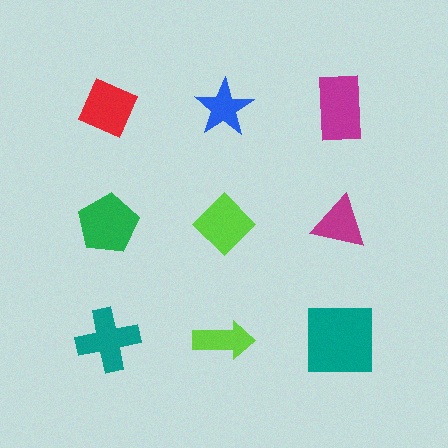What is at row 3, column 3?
A teal square.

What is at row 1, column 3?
A magenta rectangle.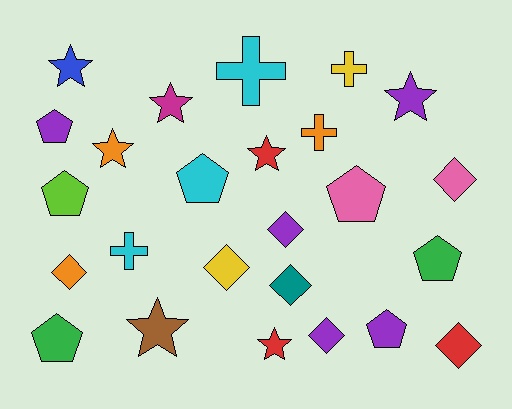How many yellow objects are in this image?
There are 2 yellow objects.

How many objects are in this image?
There are 25 objects.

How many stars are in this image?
There are 7 stars.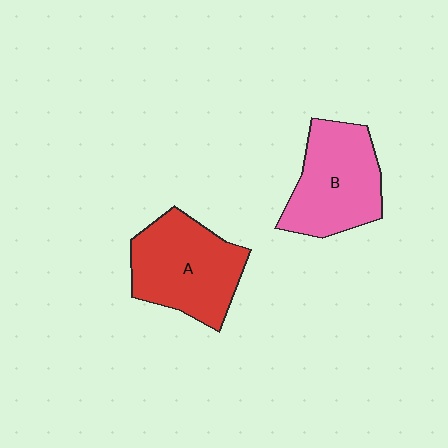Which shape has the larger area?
Shape A (red).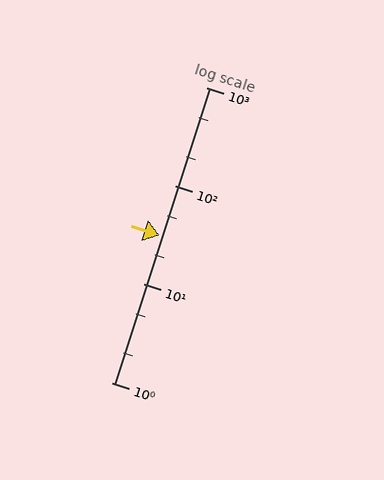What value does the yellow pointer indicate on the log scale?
The pointer indicates approximately 31.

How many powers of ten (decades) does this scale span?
The scale spans 3 decades, from 1 to 1000.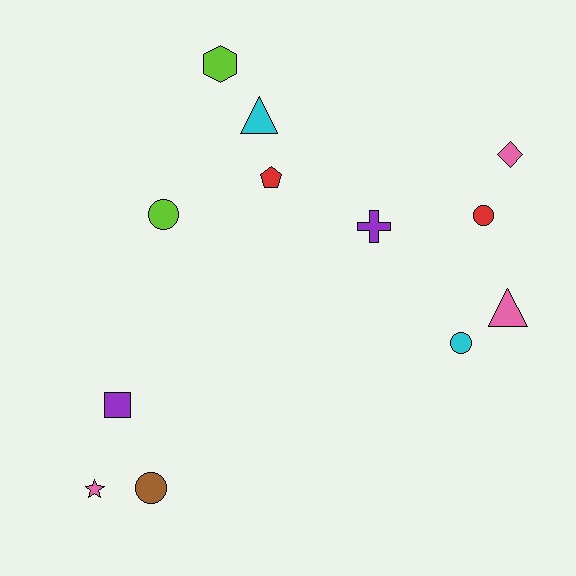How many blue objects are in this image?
There are no blue objects.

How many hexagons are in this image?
There is 1 hexagon.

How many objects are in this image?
There are 12 objects.